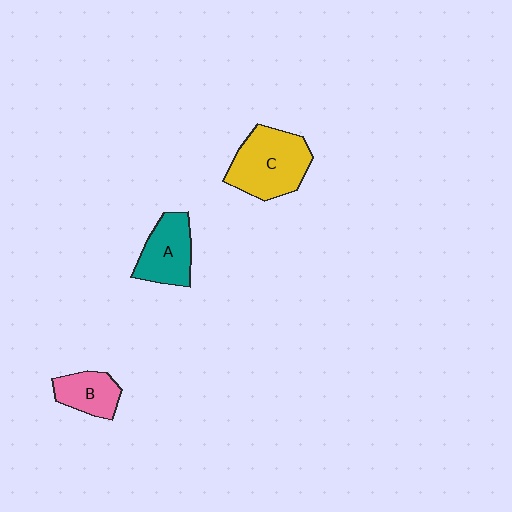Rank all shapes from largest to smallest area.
From largest to smallest: C (yellow), A (teal), B (pink).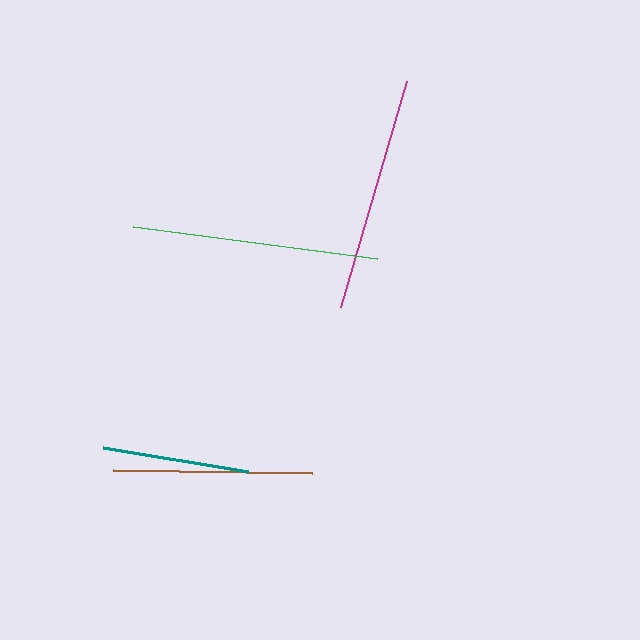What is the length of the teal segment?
The teal segment is approximately 147 pixels long.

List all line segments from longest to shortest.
From longest to shortest: green, magenta, brown, teal.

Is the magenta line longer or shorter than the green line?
The green line is longer than the magenta line.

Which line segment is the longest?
The green line is the longest at approximately 246 pixels.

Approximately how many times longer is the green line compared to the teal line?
The green line is approximately 1.7 times the length of the teal line.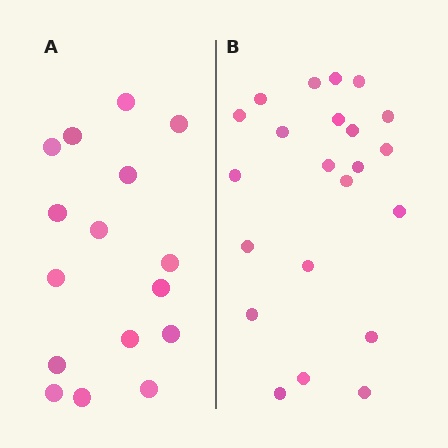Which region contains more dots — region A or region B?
Region B (the right region) has more dots.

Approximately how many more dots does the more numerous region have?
Region B has about 6 more dots than region A.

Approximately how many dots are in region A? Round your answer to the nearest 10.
About 20 dots. (The exact count is 16, which rounds to 20.)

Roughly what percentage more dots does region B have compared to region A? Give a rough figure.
About 40% more.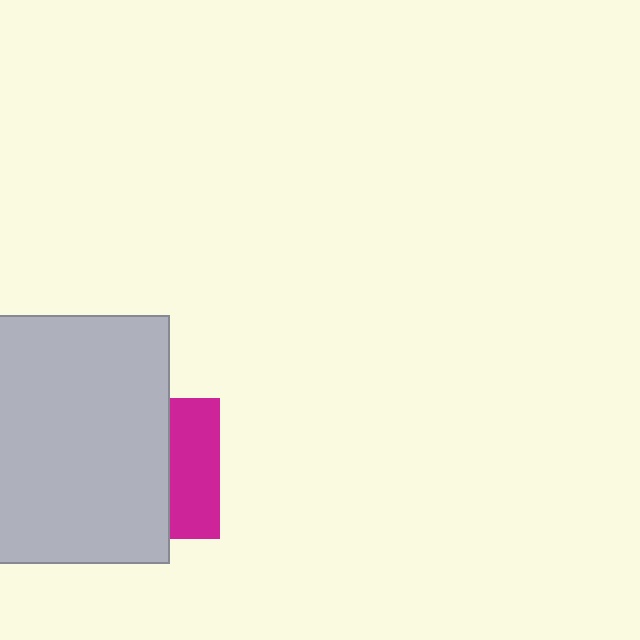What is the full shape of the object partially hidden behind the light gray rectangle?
The partially hidden object is a magenta square.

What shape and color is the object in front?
The object in front is a light gray rectangle.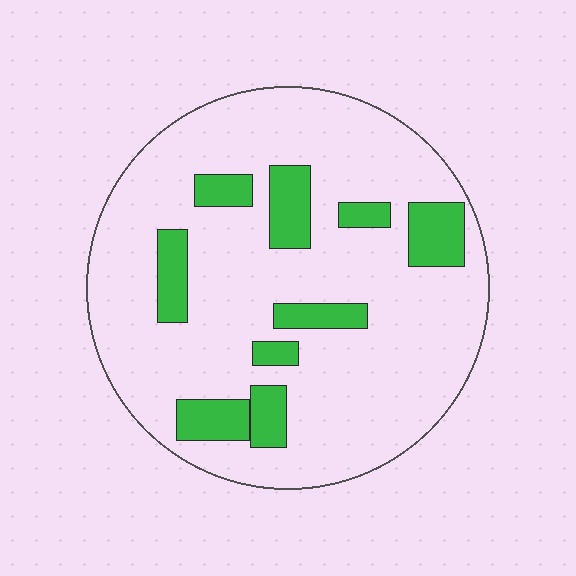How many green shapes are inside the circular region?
9.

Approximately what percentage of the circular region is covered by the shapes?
Approximately 20%.